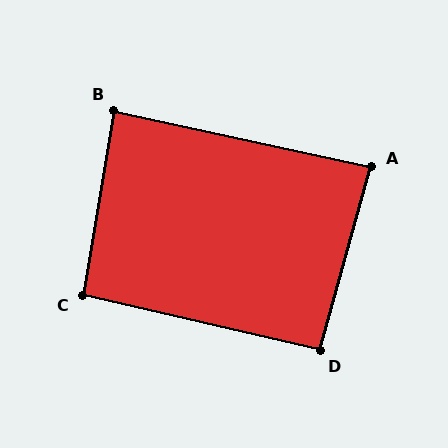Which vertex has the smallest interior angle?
A, at approximately 87 degrees.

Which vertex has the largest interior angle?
C, at approximately 93 degrees.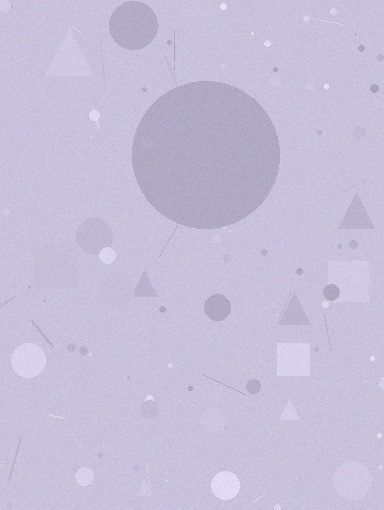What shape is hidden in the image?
A circle is hidden in the image.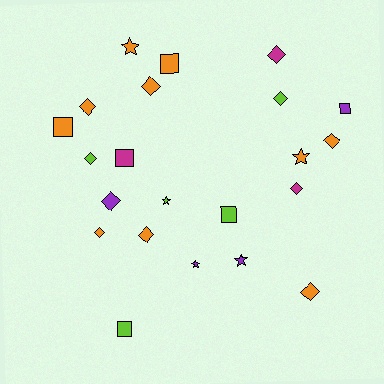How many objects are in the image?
There are 22 objects.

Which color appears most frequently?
Orange, with 10 objects.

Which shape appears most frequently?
Diamond, with 11 objects.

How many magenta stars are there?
There are no magenta stars.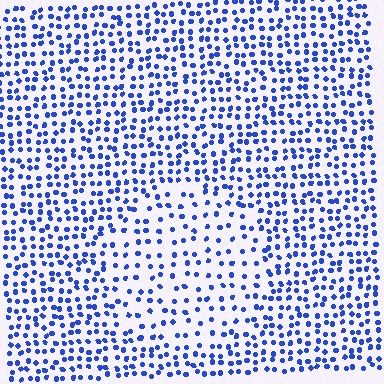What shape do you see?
I see a circle.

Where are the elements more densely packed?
The elements are more densely packed outside the circle boundary.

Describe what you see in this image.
The image contains small blue elements arranged at two different densities. A circle-shaped region is visible where the elements are less densely packed than the surrounding area.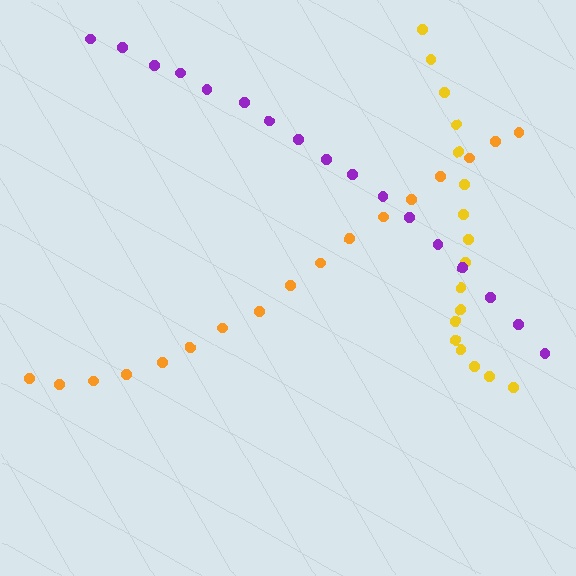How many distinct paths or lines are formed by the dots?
There are 3 distinct paths.